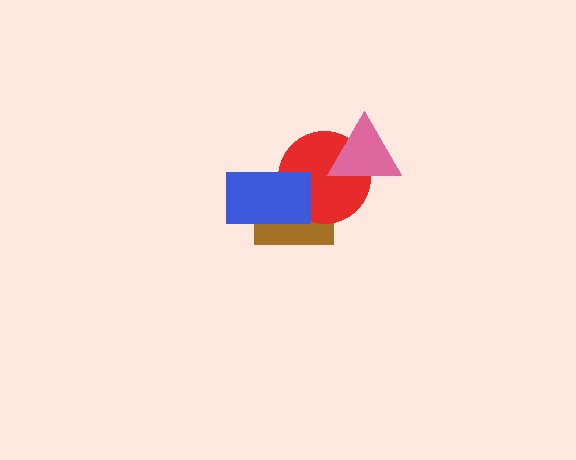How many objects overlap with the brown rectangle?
2 objects overlap with the brown rectangle.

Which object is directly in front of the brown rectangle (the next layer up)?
The red circle is directly in front of the brown rectangle.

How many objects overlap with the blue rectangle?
2 objects overlap with the blue rectangle.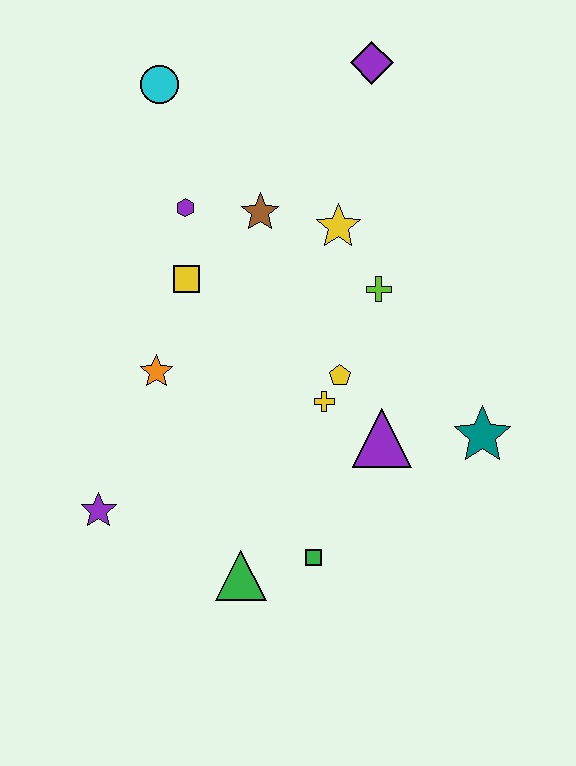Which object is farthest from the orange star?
The purple diamond is farthest from the orange star.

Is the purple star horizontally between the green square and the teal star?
No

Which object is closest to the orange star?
The yellow square is closest to the orange star.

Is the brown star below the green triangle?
No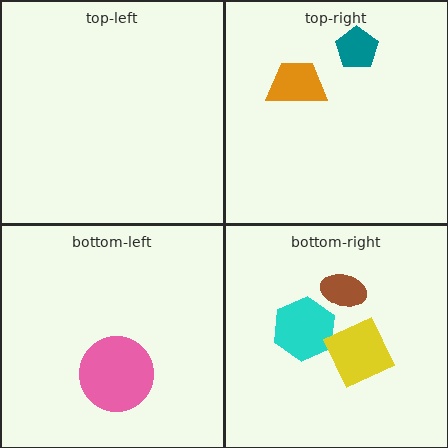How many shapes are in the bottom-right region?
3.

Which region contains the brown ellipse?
The bottom-right region.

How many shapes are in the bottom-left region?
1.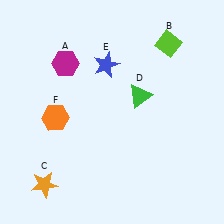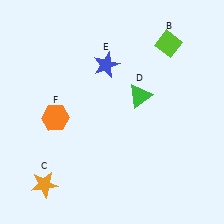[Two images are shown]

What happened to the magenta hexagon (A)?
The magenta hexagon (A) was removed in Image 2. It was in the top-left area of Image 1.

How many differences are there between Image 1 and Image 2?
There is 1 difference between the two images.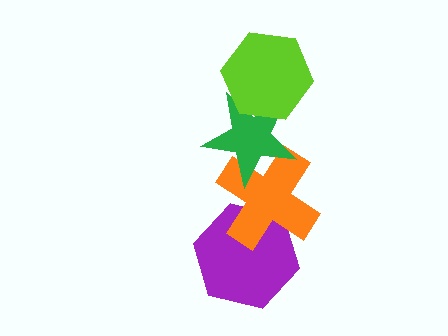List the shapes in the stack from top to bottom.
From top to bottom: the lime hexagon, the green star, the orange cross, the purple hexagon.